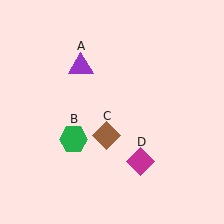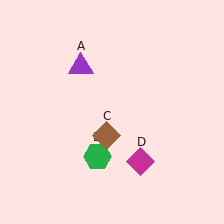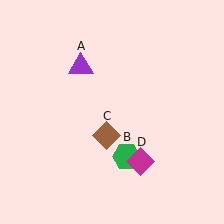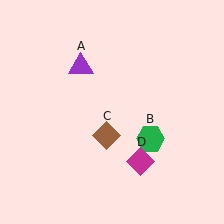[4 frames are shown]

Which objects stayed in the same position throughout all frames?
Purple triangle (object A) and brown diamond (object C) and magenta diamond (object D) remained stationary.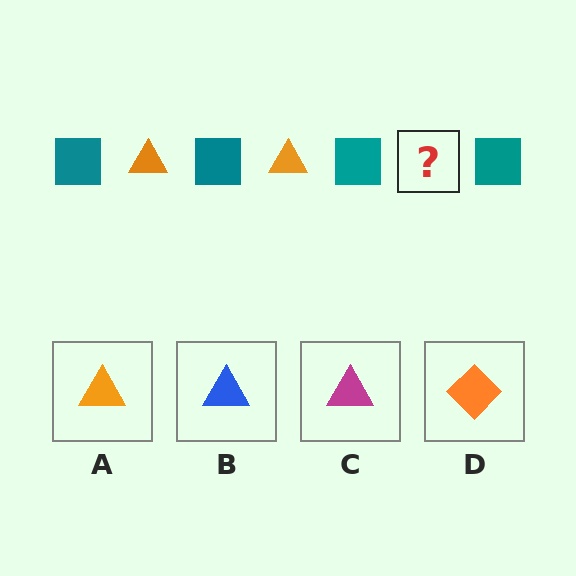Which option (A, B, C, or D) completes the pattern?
A.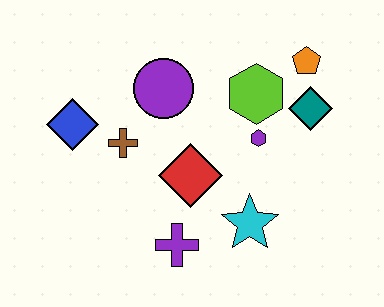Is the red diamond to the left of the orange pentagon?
Yes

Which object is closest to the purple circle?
The brown cross is closest to the purple circle.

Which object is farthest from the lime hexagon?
The blue diamond is farthest from the lime hexagon.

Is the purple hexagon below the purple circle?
Yes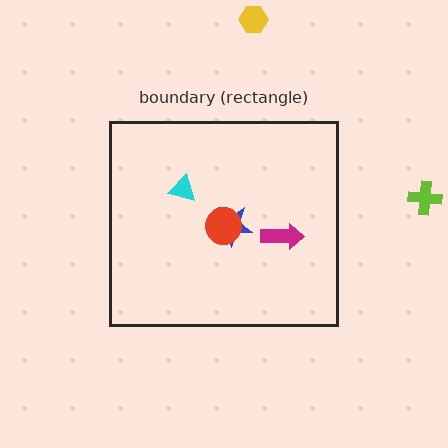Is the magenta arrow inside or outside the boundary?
Inside.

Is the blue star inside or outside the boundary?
Inside.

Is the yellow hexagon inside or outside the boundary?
Outside.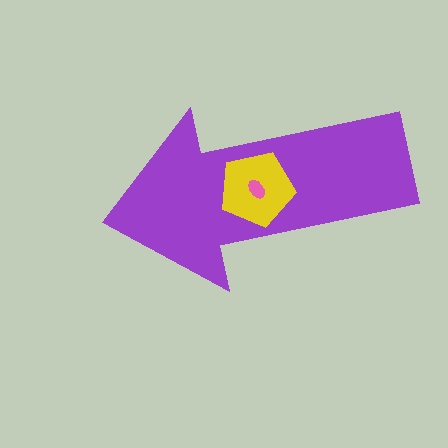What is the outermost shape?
The purple arrow.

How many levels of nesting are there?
3.